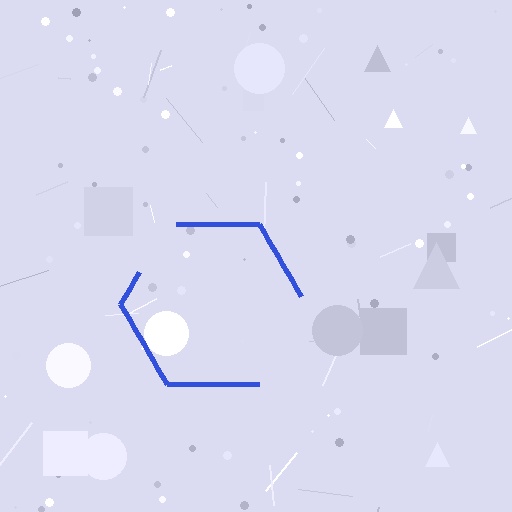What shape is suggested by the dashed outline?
The dashed outline suggests a hexagon.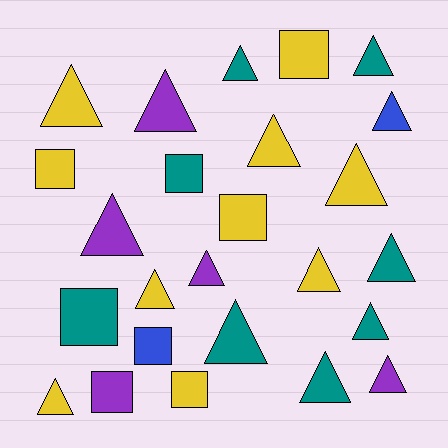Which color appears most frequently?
Yellow, with 10 objects.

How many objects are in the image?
There are 25 objects.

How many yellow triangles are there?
There are 6 yellow triangles.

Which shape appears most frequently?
Triangle, with 17 objects.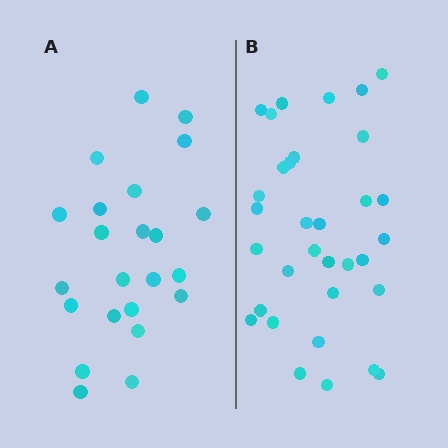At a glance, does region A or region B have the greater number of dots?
Region B (the right region) has more dots.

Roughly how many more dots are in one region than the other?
Region B has roughly 10 or so more dots than region A.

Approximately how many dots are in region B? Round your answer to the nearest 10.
About 30 dots. (The exact count is 33, which rounds to 30.)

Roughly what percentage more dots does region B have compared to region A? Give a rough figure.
About 45% more.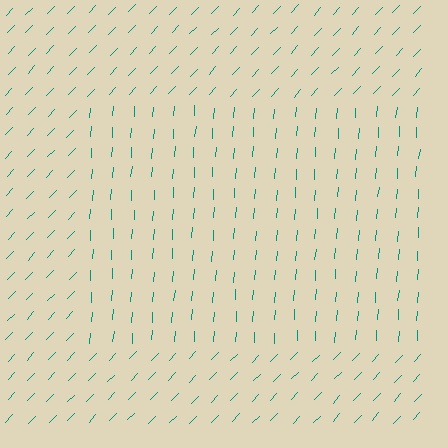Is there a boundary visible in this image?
Yes, there is a texture boundary formed by a change in line orientation.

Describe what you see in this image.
The image is filled with small teal line segments. A rectangle region in the image has lines oriented differently from the surrounding lines, creating a visible texture boundary.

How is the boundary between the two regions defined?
The boundary is defined purely by a change in line orientation (approximately 39 degrees difference). All lines are the same color and thickness.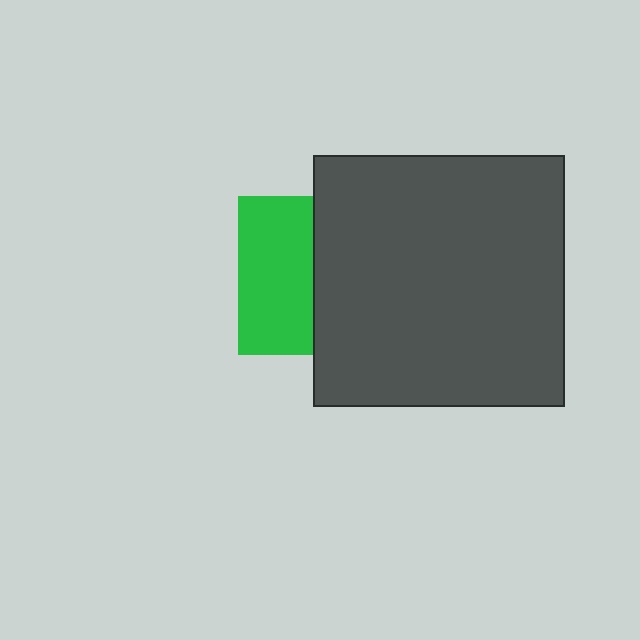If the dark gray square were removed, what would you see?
You would see the complete green square.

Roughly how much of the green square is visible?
About half of it is visible (roughly 48%).